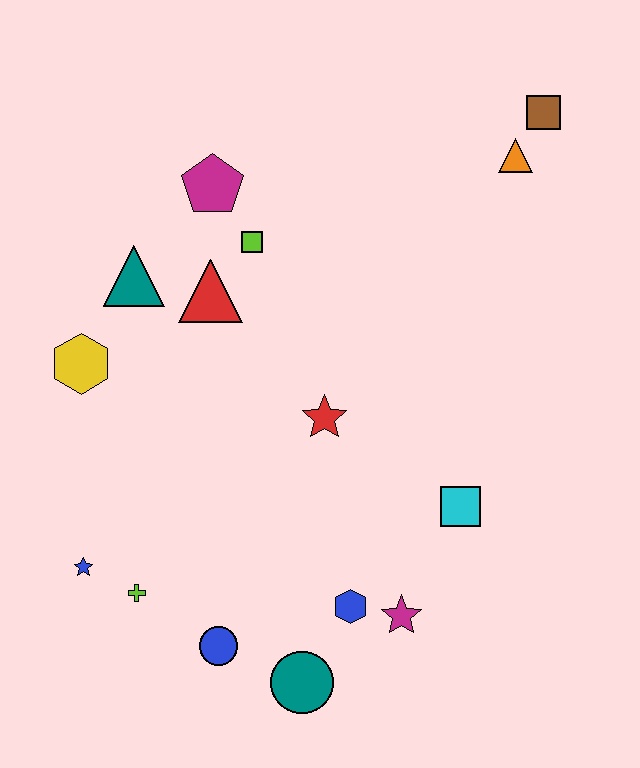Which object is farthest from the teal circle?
The brown square is farthest from the teal circle.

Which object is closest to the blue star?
The lime cross is closest to the blue star.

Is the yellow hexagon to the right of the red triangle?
No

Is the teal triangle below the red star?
No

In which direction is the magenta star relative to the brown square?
The magenta star is below the brown square.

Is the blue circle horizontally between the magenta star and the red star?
No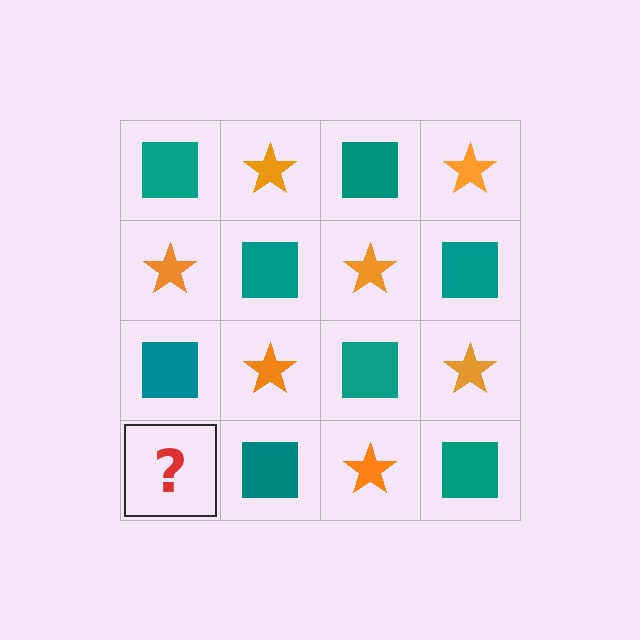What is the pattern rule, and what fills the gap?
The rule is that it alternates teal square and orange star in a checkerboard pattern. The gap should be filled with an orange star.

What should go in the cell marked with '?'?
The missing cell should contain an orange star.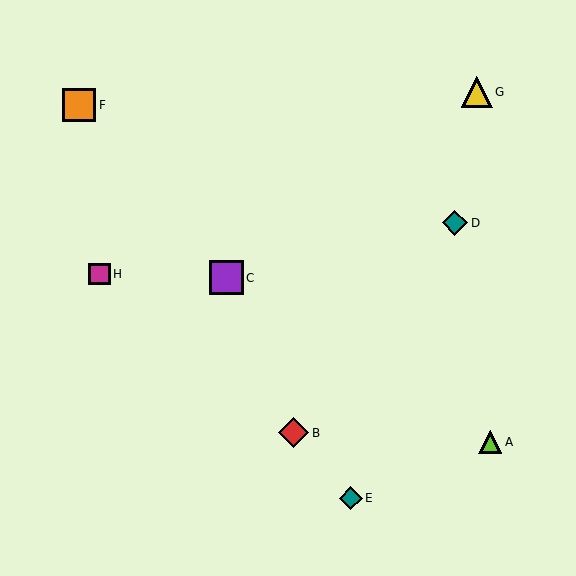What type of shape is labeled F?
Shape F is an orange square.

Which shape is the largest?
The purple square (labeled C) is the largest.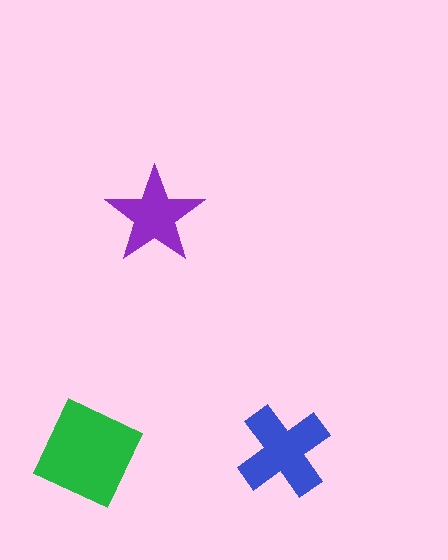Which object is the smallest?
The purple star.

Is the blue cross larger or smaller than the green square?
Smaller.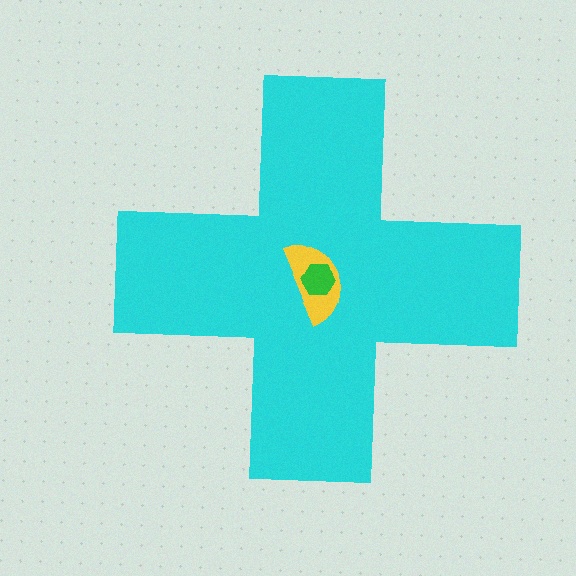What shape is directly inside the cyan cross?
The yellow semicircle.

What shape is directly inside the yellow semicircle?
The green hexagon.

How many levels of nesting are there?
3.